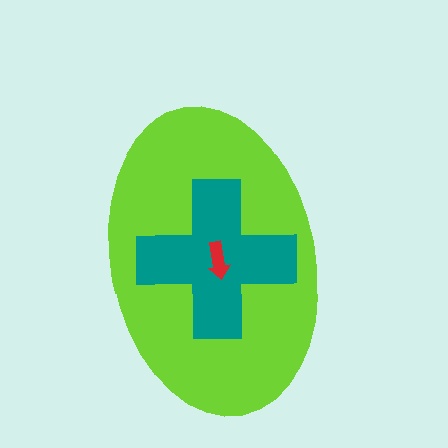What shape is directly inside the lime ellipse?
The teal cross.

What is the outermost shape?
The lime ellipse.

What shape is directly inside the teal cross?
The red arrow.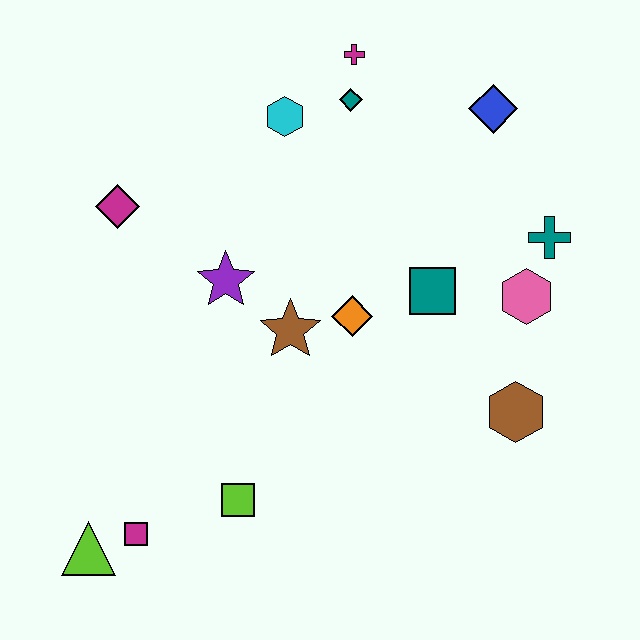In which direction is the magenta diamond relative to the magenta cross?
The magenta diamond is to the left of the magenta cross.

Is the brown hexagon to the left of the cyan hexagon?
No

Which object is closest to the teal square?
The orange diamond is closest to the teal square.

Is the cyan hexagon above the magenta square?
Yes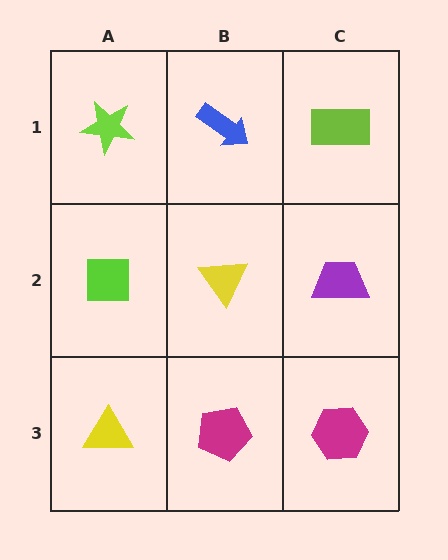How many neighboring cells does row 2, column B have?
4.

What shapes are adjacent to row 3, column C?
A purple trapezoid (row 2, column C), a magenta pentagon (row 3, column B).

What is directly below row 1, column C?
A purple trapezoid.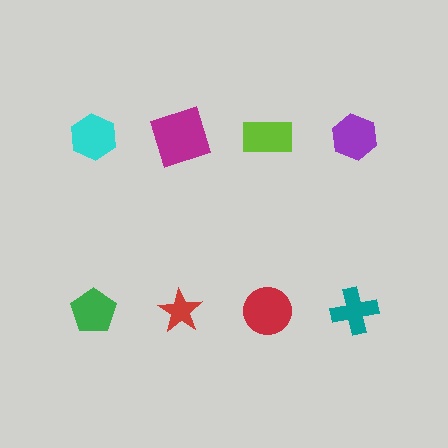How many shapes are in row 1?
4 shapes.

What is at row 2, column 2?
A red star.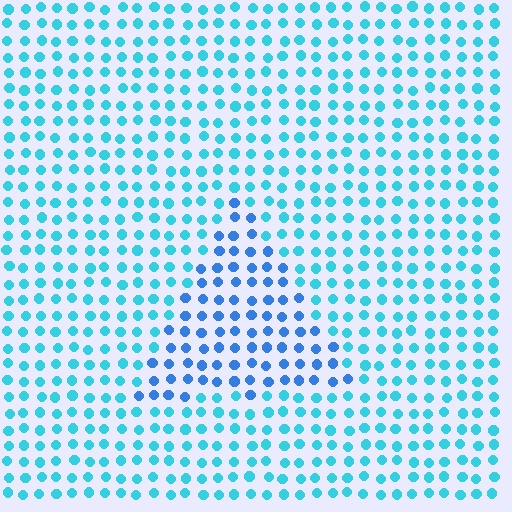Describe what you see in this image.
The image is filled with small cyan elements in a uniform arrangement. A triangle-shaped region is visible where the elements are tinted to a slightly different hue, forming a subtle color boundary.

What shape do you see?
I see a triangle.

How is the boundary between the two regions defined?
The boundary is defined purely by a slight shift in hue (about 29 degrees). Spacing, size, and orientation are identical on both sides.